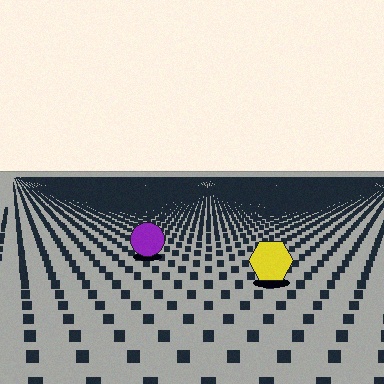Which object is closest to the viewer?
The yellow hexagon is closest. The texture marks near it are larger and more spread out.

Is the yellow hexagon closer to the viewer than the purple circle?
Yes. The yellow hexagon is closer — you can tell from the texture gradient: the ground texture is coarser near it.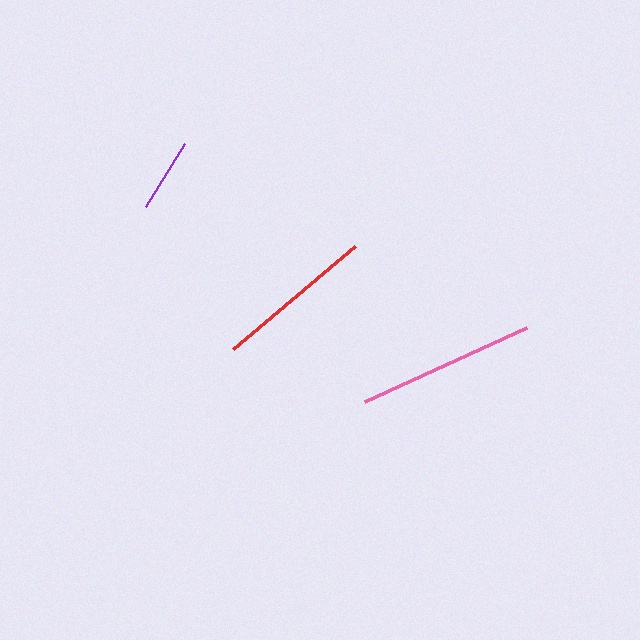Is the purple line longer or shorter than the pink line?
The pink line is longer than the purple line.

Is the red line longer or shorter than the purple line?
The red line is longer than the purple line.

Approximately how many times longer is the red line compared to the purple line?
The red line is approximately 2.2 times the length of the purple line.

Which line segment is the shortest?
The purple line is the shortest at approximately 73 pixels.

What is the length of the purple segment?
The purple segment is approximately 73 pixels long.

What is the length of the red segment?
The red segment is approximately 159 pixels long.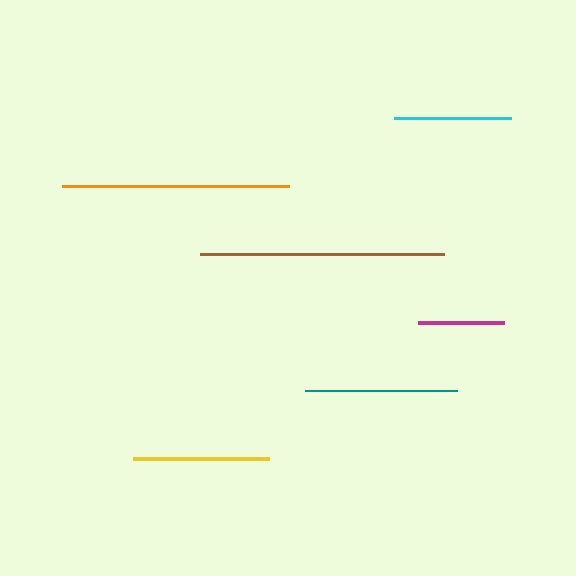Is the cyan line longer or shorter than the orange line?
The orange line is longer than the cyan line.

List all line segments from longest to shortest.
From longest to shortest: brown, orange, teal, yellow, cyan, magenta.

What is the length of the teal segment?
The teal segment is approximately 152 pixels long.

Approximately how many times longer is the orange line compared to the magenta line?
The orange line is approximately 2.6 times the length of the magenta line.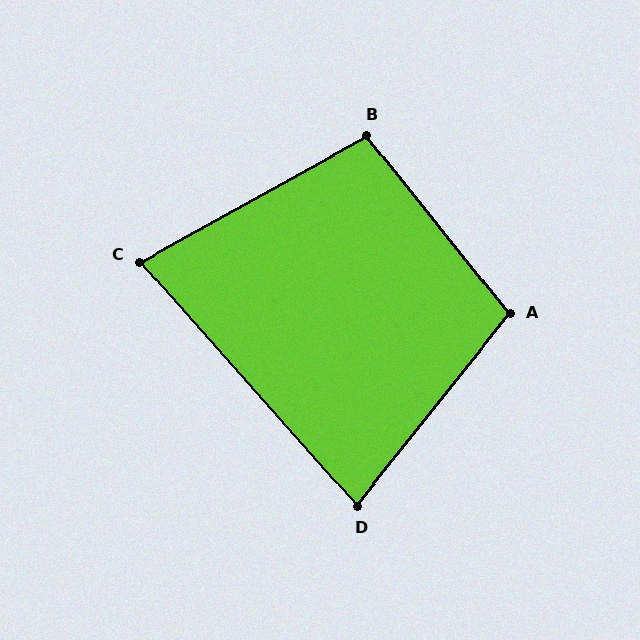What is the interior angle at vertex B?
Approximately 100 degrees (obtuse).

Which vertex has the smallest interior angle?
C, at approximately 77 degrees.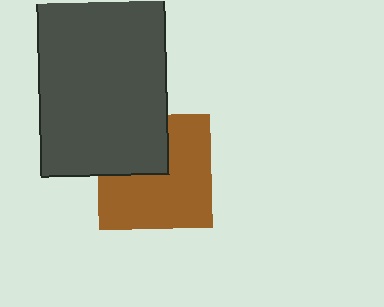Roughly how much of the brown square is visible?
Most of it is visible (roughly 67%).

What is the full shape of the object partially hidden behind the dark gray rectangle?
The partially hidden object is a brown square.